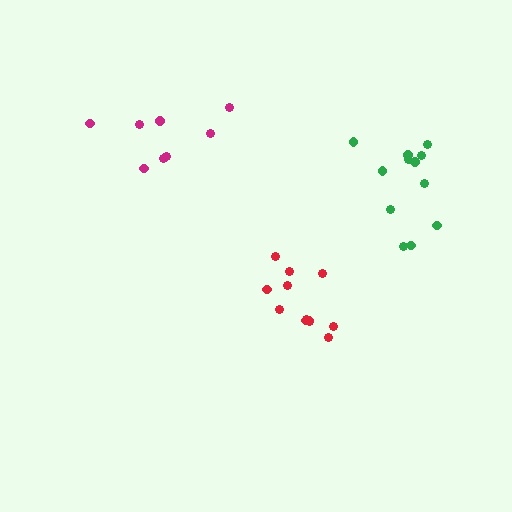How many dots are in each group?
Group 1: 8 dots, Group 2: 12 dots, Group 3: 12 dots (32 total).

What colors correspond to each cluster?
The clusters are colored: magenta, red, green.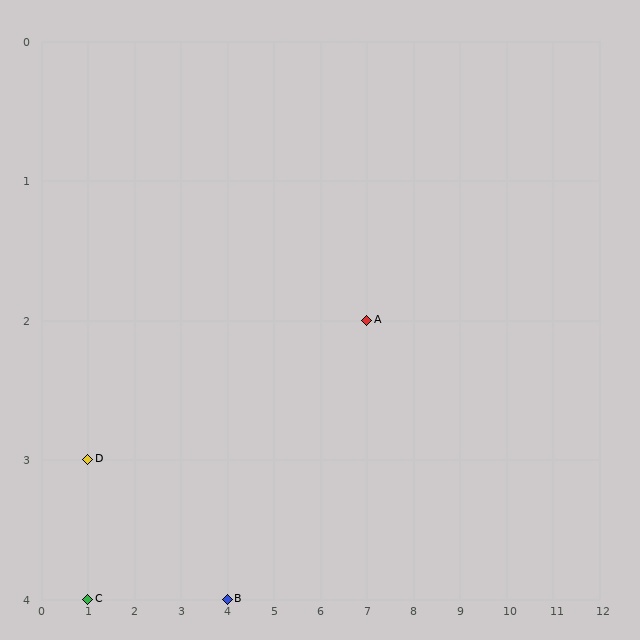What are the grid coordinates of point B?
Point B is at grid coordinates (4, 4).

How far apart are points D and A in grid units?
Points D and A are 6 columns and 1 row apart (about 6.1 grid units diagonally).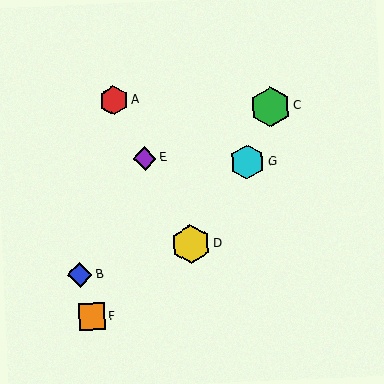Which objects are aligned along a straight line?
Objects A, D, E are aligned along a straight line.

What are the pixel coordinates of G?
Object G is at (247, 162).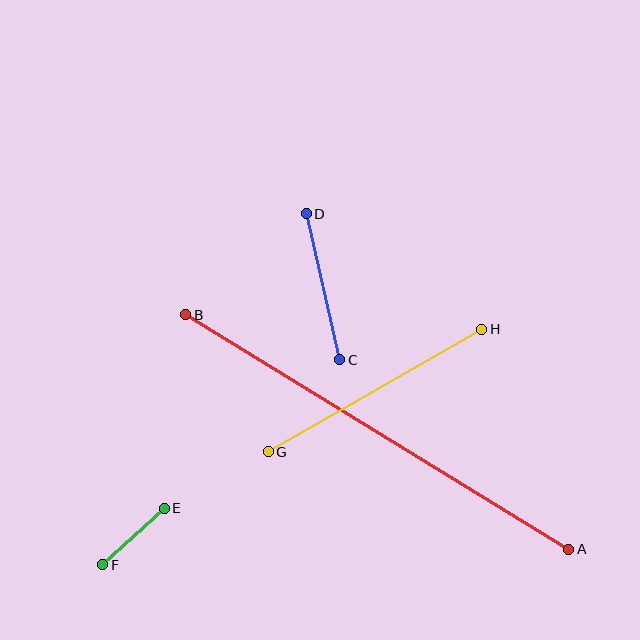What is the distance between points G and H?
The distance is approximately 246 pixels.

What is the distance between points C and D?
The distance is approximately 150 pixels.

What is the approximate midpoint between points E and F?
The midpoint is at approximately (134, 536) pixels.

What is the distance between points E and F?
The distance is approximately 83 pixels.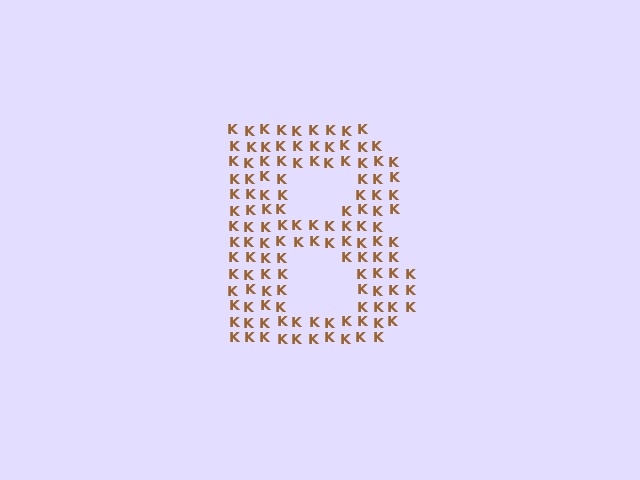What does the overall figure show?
The overall figure shows the letter B.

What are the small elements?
The small elements are letter K's.